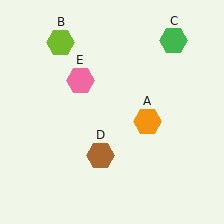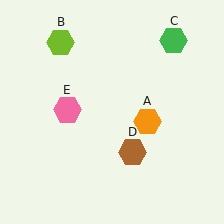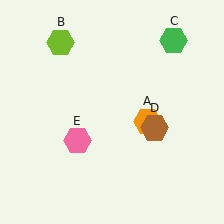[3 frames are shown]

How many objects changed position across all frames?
2 objects changed position: brown hexagon (object D), pink hexagon (object E).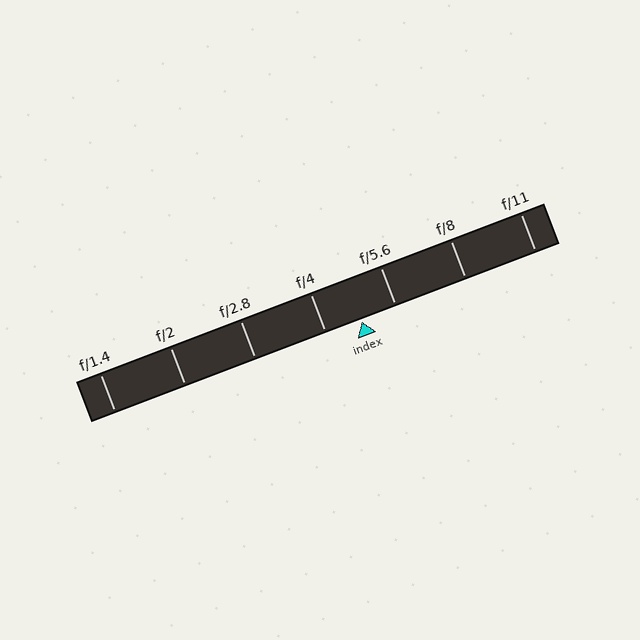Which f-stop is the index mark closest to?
The index mark is closest to f/5.6.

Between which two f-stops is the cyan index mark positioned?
The index mark is between f/4 and f/5.6.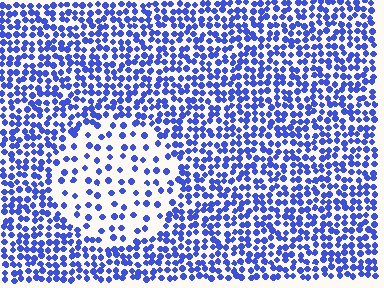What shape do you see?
I see a circle.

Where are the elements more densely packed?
The elements are more densely packed outside the circle boundary.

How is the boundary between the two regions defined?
The boundary is defined by a change in element density (approximately 2.5x ratio). All elements are the same color, size, and shape.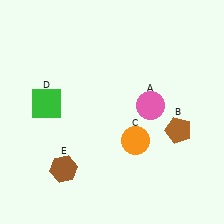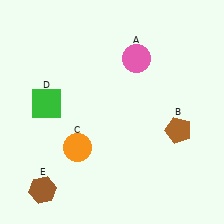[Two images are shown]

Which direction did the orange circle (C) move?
The orange circle (C) moved left.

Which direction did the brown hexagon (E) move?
The brown hexagon (E) moved left.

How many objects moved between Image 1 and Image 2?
3 objects moved between the two images.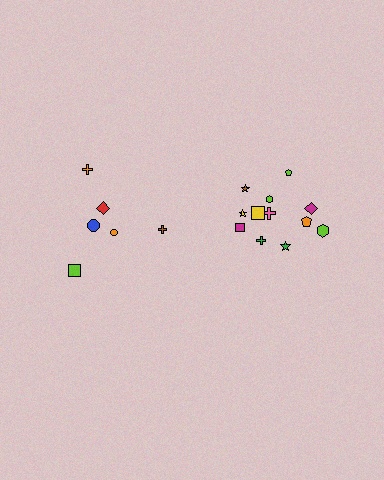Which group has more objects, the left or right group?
The right group.